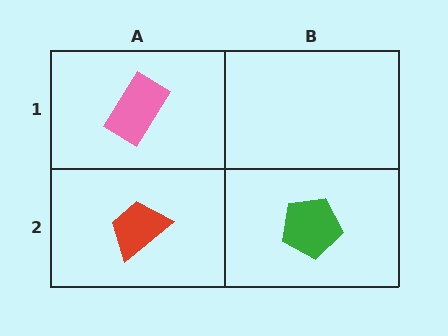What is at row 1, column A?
A pink rectangle.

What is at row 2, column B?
A green pentagon.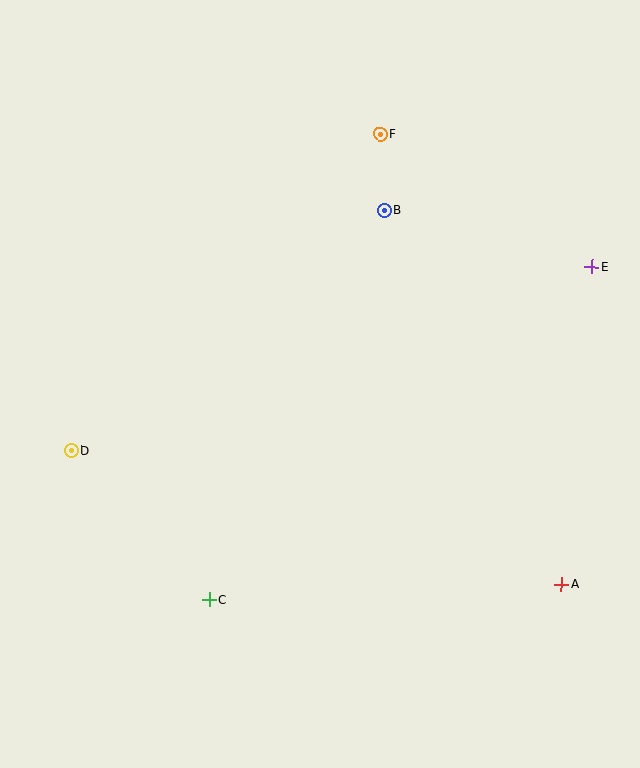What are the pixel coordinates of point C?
Point C is at (209, 600).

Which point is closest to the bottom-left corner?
Point C is closest to the bottom-left corner.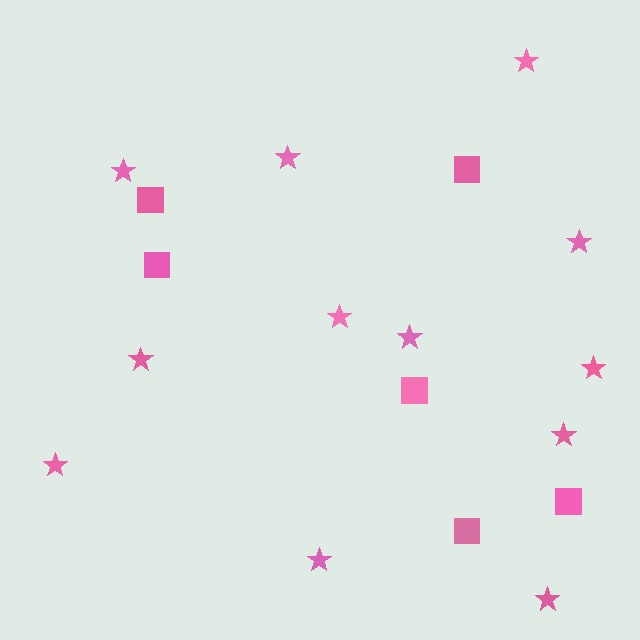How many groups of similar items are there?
There are 2 groups: one group of squares (6) and one group of stars (12).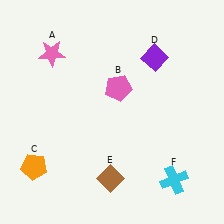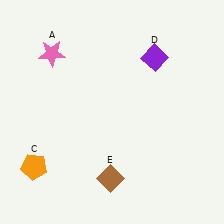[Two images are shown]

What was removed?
The pink pentagon (B), the cyan cross (F) were removed in Image 2.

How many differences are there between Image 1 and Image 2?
There are 2 differences between the two images.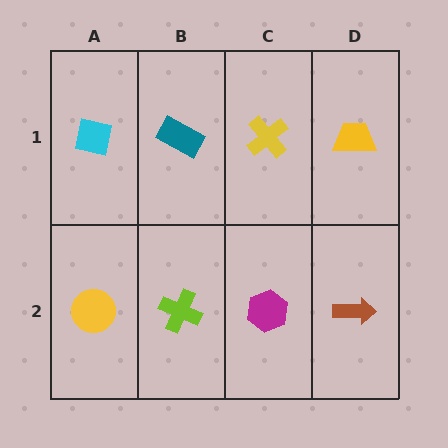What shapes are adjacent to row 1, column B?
A lime cross (row 2, column B), a cyan square (row 1, column A), a yellow cross (row 1, column C).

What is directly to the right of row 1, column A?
A teal rectangle.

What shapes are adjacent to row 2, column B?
A teal rectangle (row 1, column B), a yellow circle (row 2, column A), a magenta hexagon (row 2, column C).